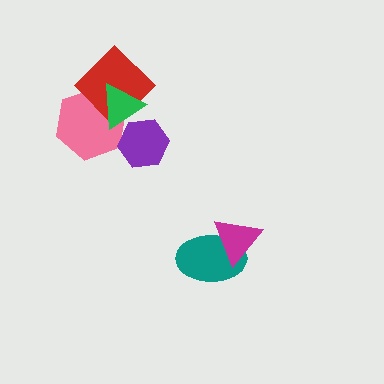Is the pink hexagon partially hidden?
Yes, it is partially covered by another shape.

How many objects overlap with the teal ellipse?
1 object overlaps with the teal ellipse.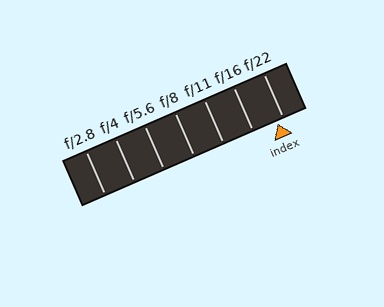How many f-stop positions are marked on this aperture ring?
There are 7 f-stop positions marked.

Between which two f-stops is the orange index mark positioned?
The index mark is between f/16 and f/22.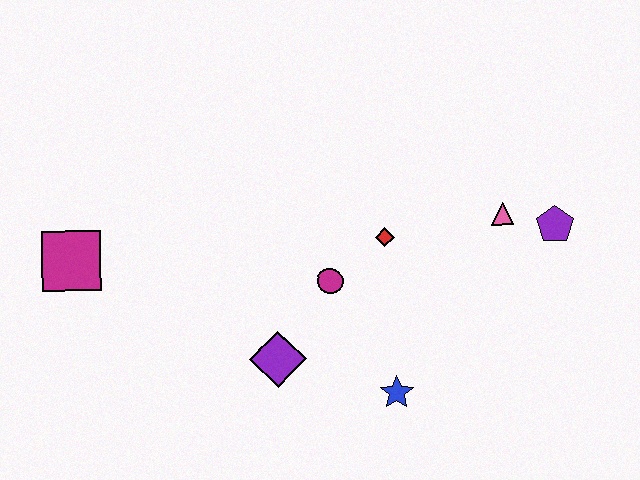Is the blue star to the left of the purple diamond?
No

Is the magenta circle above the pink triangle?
No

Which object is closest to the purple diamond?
The magenta circle is closest to the purple diamond.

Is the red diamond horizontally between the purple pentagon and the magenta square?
Yes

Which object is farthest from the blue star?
The magenta square is farthest from the blue star.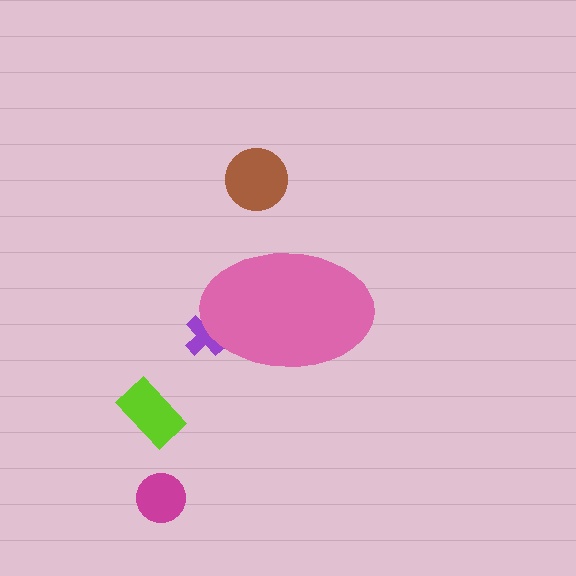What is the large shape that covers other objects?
A pink ellipse.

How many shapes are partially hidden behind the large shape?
1 shape is partially hidden.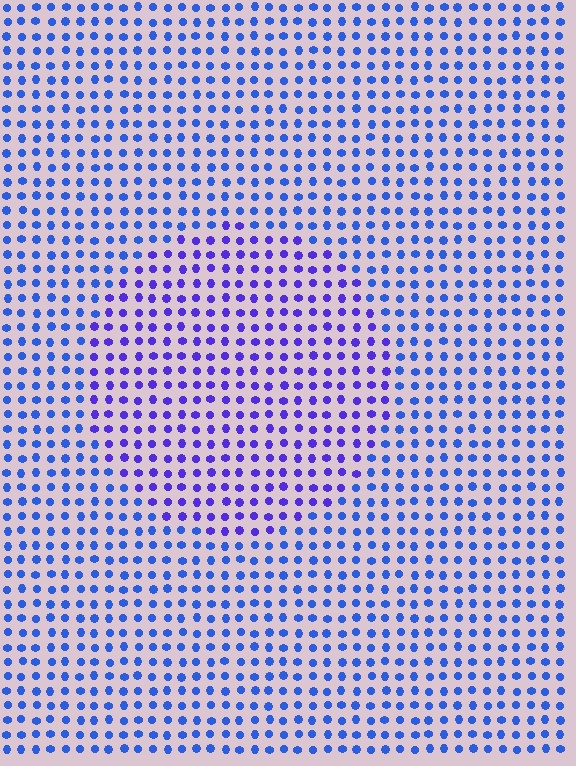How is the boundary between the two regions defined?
The boundary is defined purely by a slight shift in hue (about 29 degrees). Spacing, size, and orientation are identical on both sides.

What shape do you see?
I see a circle.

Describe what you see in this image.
The image is filled with small blue elements in a uniform arrangement. A circle-shaped region is visible where the elements are tinted to a slightly different hue, forming a subtle color boundary.